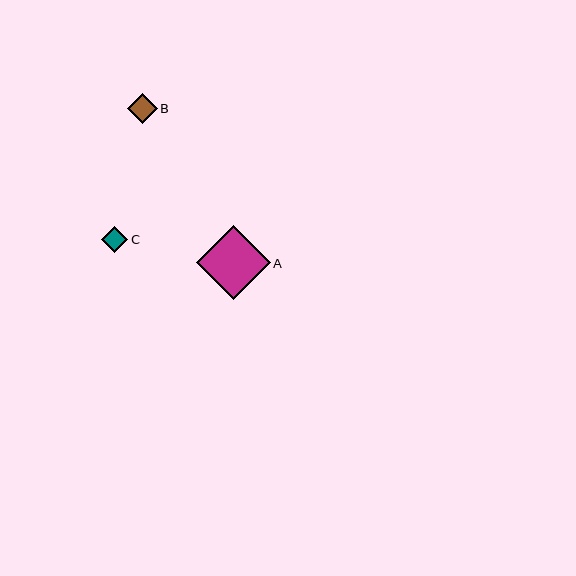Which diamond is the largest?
Diamond A is the largest with a size of approximately 74 pixels.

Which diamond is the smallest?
Diamond C is the smallest with a size of approximately 26 pixels.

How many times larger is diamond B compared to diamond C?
Diamond B is approximately 1.1 times the size of diamond C.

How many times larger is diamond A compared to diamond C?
Diamond A is approximately 2.8 times the size of diamond C.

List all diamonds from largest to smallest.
From largest to smallest: A, B, C.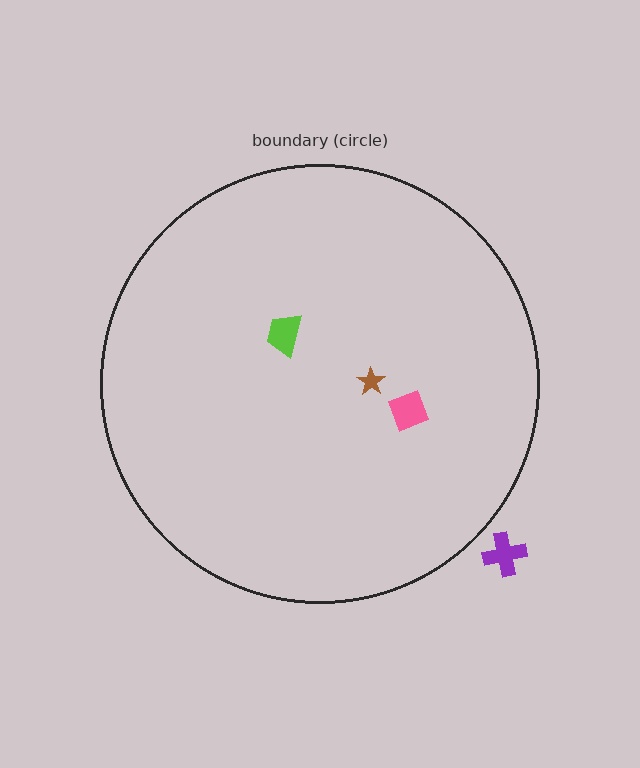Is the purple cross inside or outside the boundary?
Outside.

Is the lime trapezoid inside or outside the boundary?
Inside.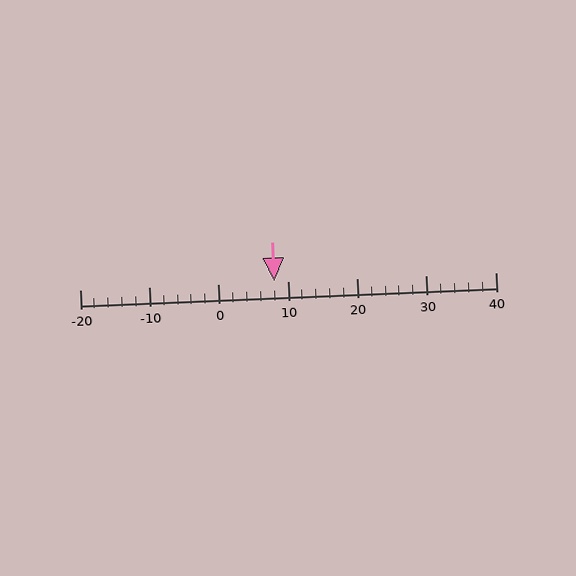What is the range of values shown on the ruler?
The ruler shows values from -20 to 40.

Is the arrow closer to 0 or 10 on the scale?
The arrow is closer to 10.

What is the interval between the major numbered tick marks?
The major tick marks are spaced 10 units apart.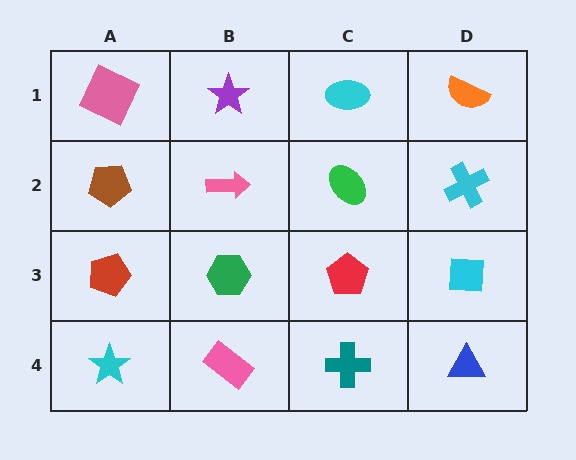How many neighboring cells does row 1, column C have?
3.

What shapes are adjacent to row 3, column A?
A brown pentagon (row 2, column A), a cyan star (row 4, column A), a green hexagon (row 3, column B).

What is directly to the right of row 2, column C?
A cyan cross.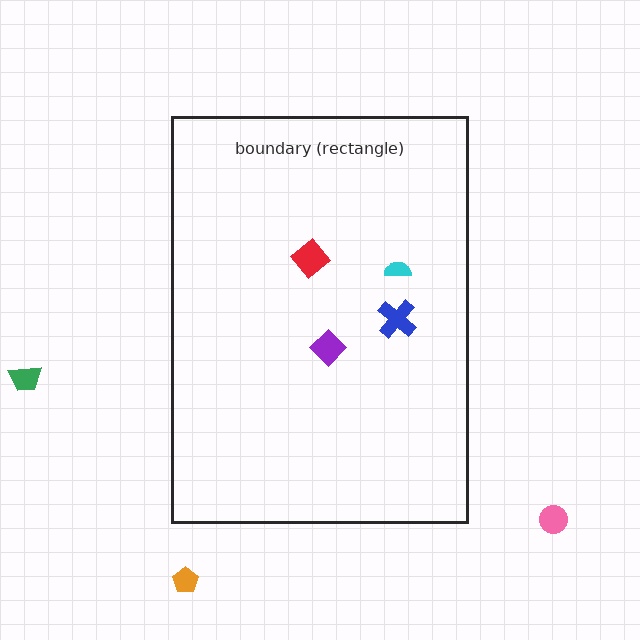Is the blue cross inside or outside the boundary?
Inside.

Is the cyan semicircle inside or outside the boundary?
Inside.